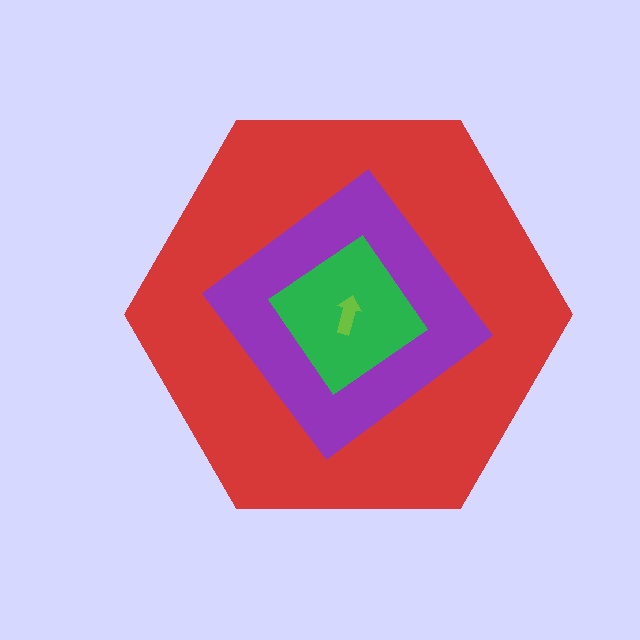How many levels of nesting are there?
4.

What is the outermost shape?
The red hexagon.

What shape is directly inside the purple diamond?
The green diamond.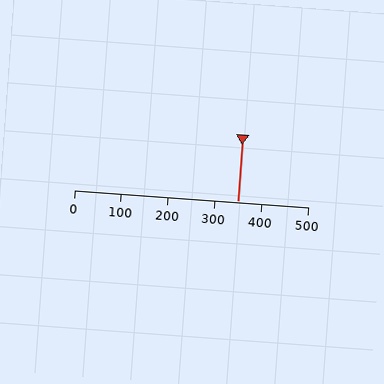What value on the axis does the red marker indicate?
The marker indicates approximately 350.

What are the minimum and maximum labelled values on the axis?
The axis runs from 0 to 500.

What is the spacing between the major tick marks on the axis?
The major ticks are spaced 100 apart.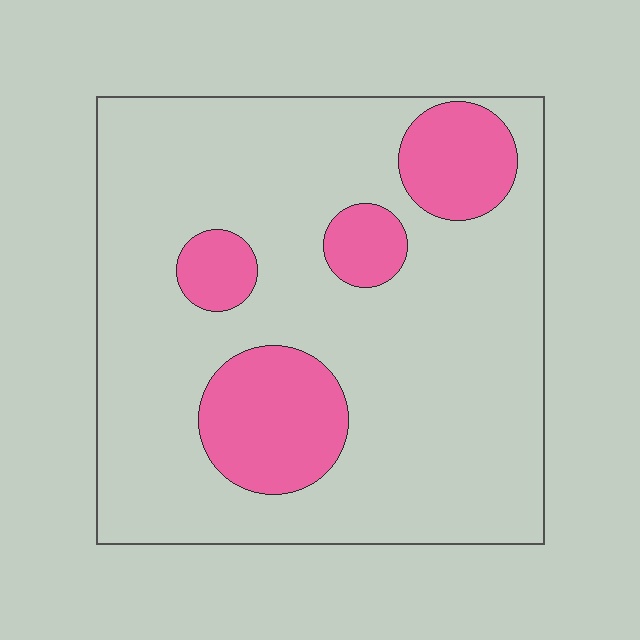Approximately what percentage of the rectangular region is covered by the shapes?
Approximately 20%.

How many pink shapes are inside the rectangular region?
4.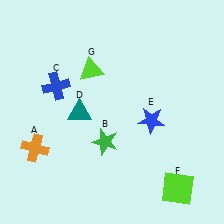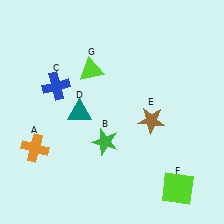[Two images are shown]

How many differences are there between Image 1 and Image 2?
There is 1 difference between the two images.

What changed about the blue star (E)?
In Image 1, E is blue. In Image 2, it changed to brown.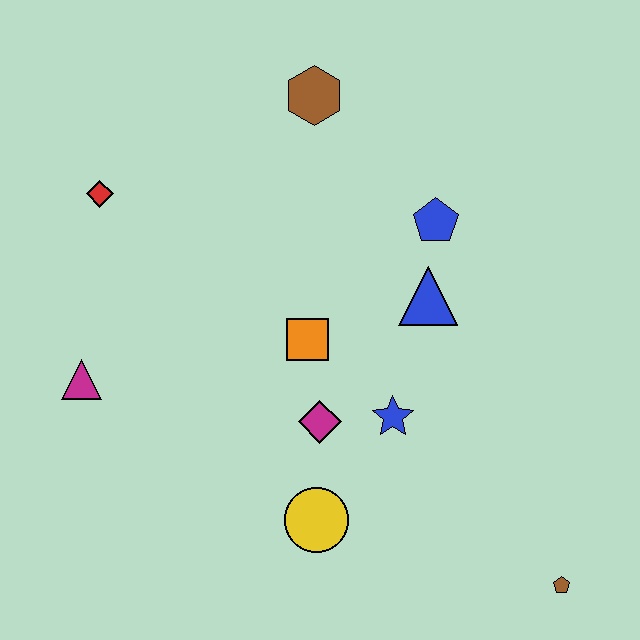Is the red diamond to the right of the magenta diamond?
No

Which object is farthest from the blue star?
The red diamond is farthest from the blue star.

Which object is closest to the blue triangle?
The blue pentagon is closest to the blue triangle.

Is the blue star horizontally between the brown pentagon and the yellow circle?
Yes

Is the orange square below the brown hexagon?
Yes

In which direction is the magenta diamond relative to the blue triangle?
The magenta diamond is below the blue triangle.